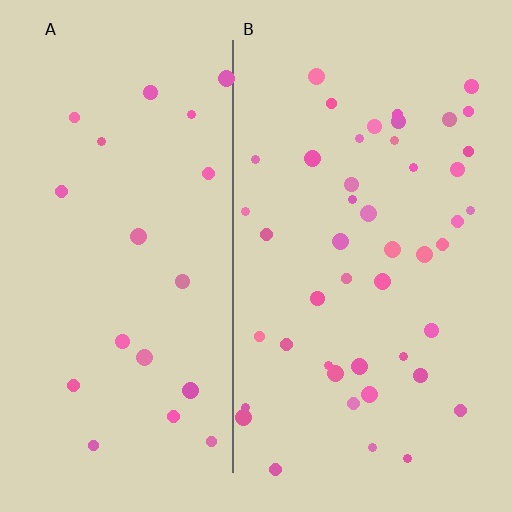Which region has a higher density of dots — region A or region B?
B (the right).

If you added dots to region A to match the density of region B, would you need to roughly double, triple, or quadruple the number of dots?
Approximately double.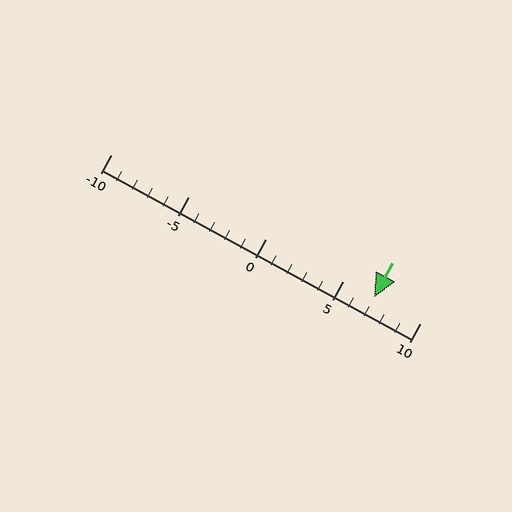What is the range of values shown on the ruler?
The ruler shows values from -10 to 10.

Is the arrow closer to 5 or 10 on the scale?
The arrow is closer to 5.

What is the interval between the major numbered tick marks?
The major tick marks are spaced 5 units apart.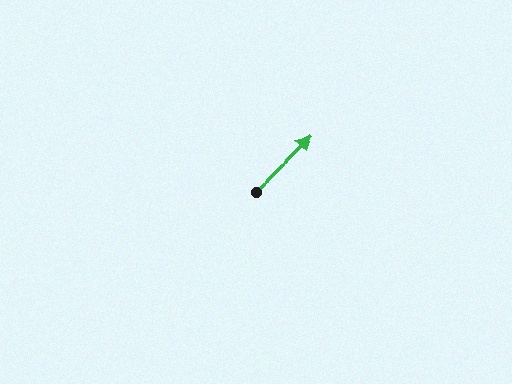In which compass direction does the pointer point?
Northeast.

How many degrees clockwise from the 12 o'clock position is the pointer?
Approximately 47 degrees.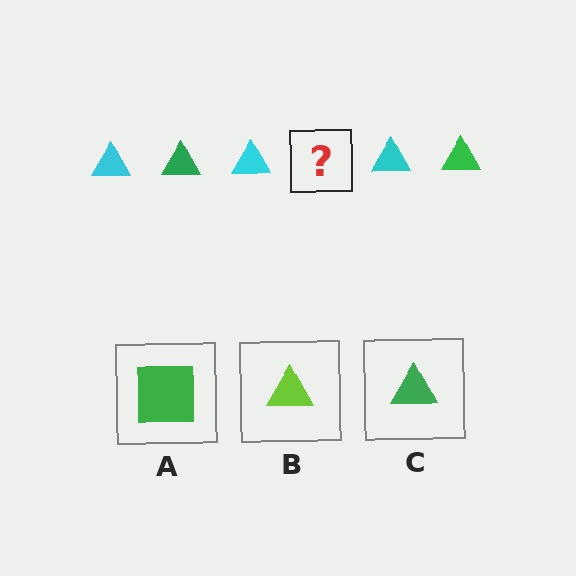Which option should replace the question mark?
Option C.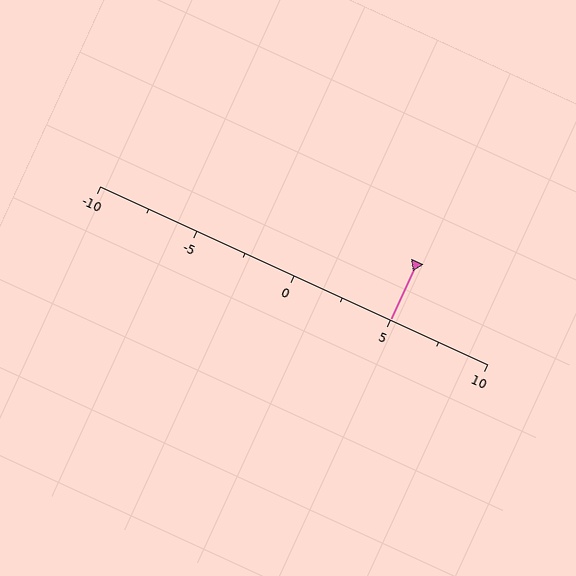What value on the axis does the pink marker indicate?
The marker indicates approximately 5.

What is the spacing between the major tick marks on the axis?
The major ticks are spaced 5 apart.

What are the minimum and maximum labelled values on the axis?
The axis runs from -10 to 10.